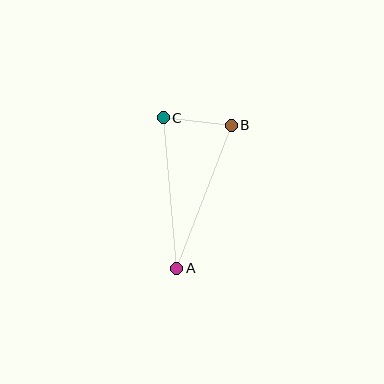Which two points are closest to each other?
Points B and C are closest to each other.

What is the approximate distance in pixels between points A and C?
The distance between A and C is approximately 151 pixels.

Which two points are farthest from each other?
Points A and B are farthest from each other.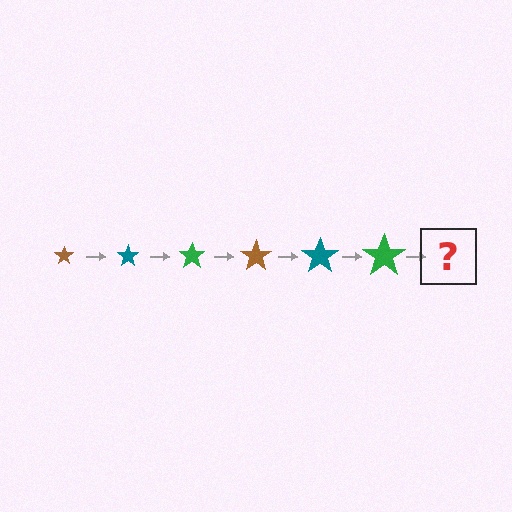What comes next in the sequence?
The next element should be a brown star, larger than the previous one.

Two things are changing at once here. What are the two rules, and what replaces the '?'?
The two rules are that the star grows larger each step and the color cycles through brown, teal, and green. The '?' should be a brown star, larger than the previous one.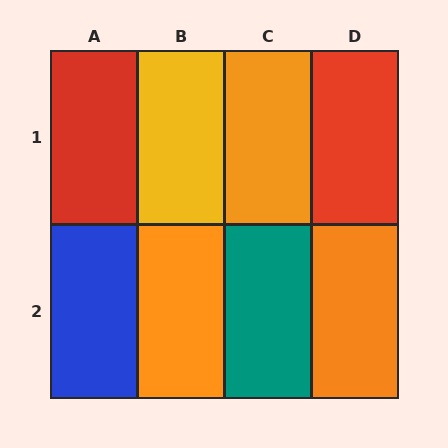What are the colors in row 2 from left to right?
Blue, orange, teal, orange.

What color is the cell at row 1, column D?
Red.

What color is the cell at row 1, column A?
Red.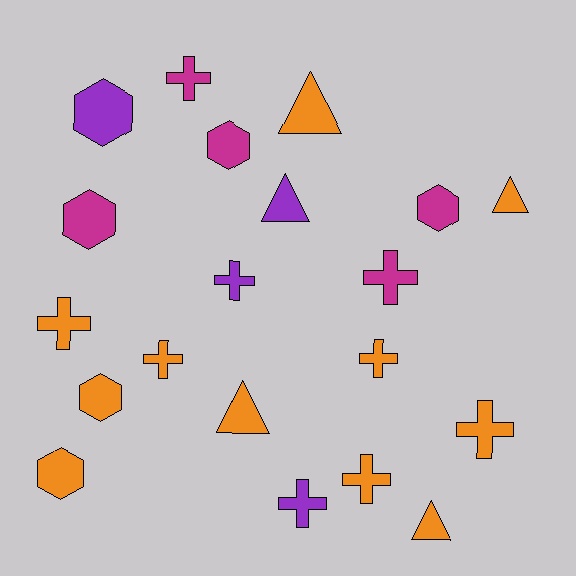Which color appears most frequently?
Orange, with 11 objects.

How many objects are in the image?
There are 20 objects.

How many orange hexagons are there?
There are 2 orange hexagons.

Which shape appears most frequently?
Cross, with 9 objects.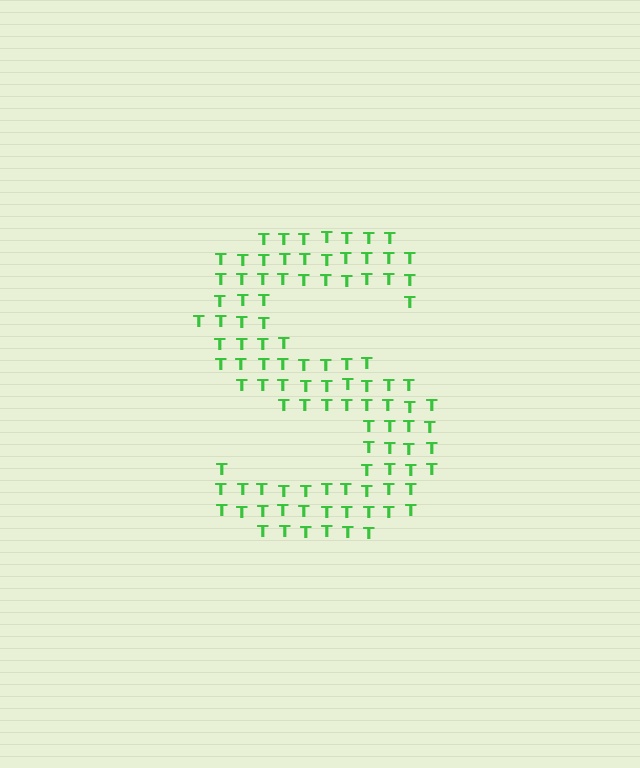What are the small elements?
The small elements are letter T's.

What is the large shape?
The large shape is the letter S.